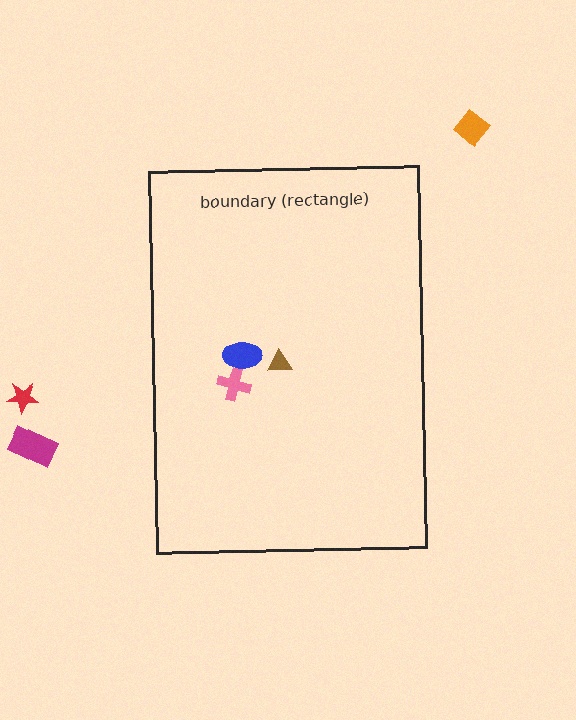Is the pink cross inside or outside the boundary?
Inside.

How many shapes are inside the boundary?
3 inside, 3 outside.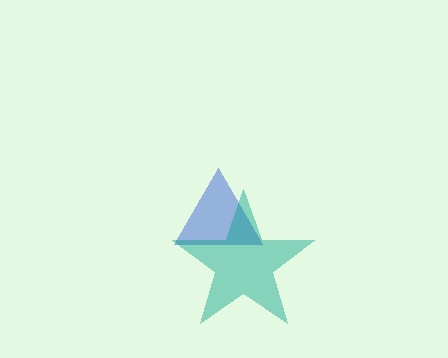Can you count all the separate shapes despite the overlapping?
Yes, there are 2 separate shapes.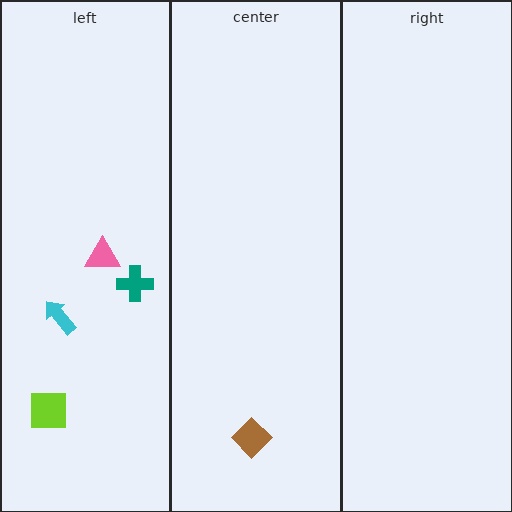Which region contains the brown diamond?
The center region.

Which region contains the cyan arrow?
The left region.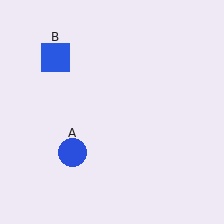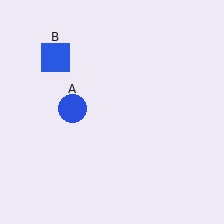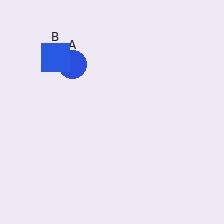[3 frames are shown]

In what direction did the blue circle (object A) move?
The blue circle (object A) moved up.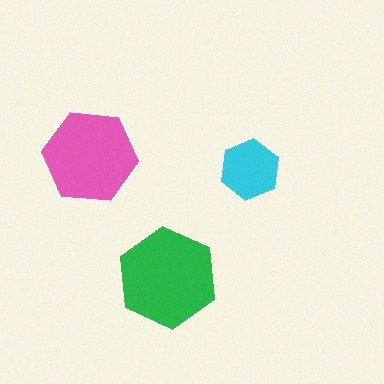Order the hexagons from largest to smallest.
the green one, the pink one, the cyan one.